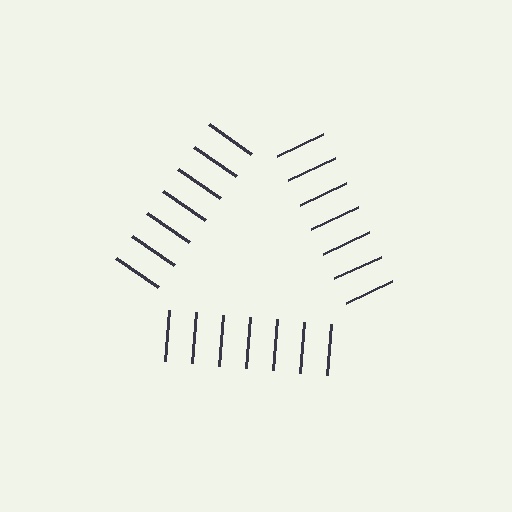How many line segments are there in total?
21 — 7 along each of the 3 edges.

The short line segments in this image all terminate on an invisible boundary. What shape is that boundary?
An illusory triangle — the line segments terminate on its edges but no continuous stroke is drawn.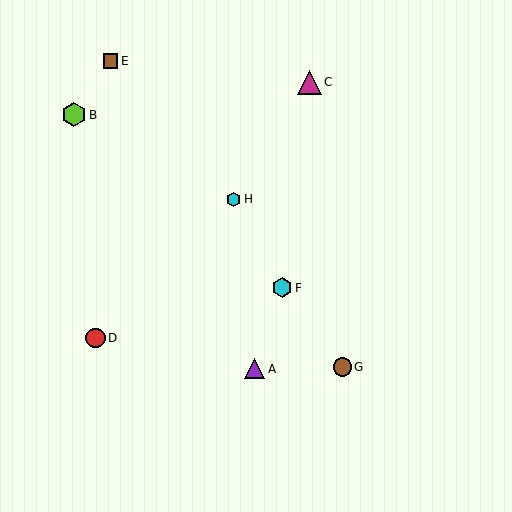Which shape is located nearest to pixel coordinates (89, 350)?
The red circle (labeled D) at (95, 338) is nearest to that location.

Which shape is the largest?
The lime hexagon (labeled B) is the largest.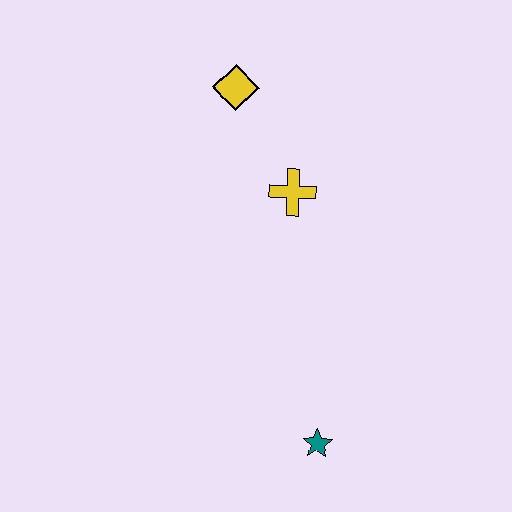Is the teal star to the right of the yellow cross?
Yes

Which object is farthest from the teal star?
The yellow diamond is farthest from the teal star.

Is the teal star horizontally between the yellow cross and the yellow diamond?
No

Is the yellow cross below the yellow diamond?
Yes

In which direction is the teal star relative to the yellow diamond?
The teal star is below the yellow diamond.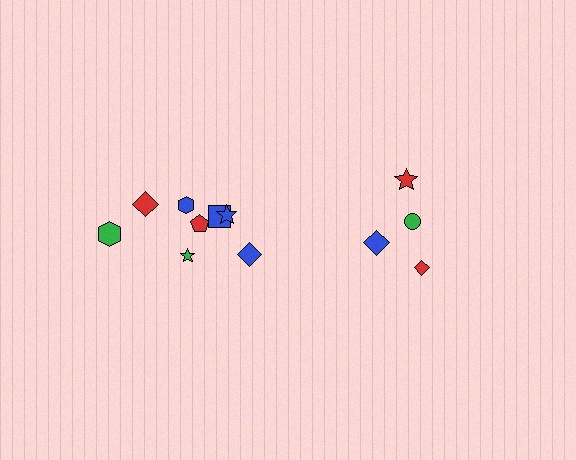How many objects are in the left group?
There are 8 objects.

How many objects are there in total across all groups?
There are 12 objects.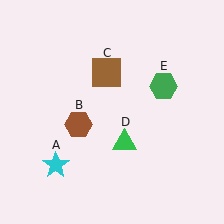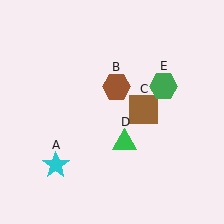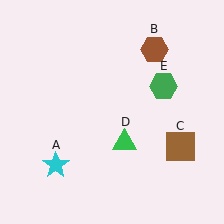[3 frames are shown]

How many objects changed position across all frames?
2 objects changed position: brown hexagon (object B), brown square (object C).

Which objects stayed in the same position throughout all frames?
Cyan star (object A) and green triangle (object D) and green hexagon (object E) remained stationary.